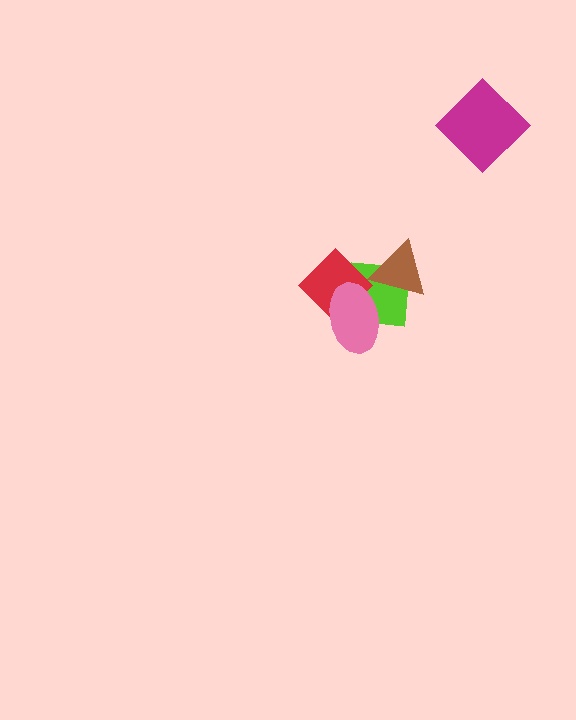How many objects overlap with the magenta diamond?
0 objects overlap with the magenta diamond.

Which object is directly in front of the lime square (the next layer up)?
The red diamond is directly in front of the lime square.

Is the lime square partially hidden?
Yes, it is partially covered by another shape.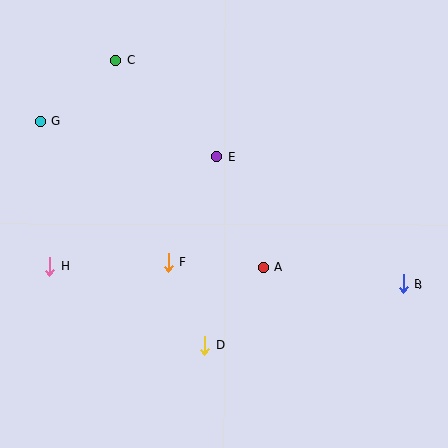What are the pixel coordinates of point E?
Point E is at (217, 157).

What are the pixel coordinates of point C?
Point C is at (116, 60).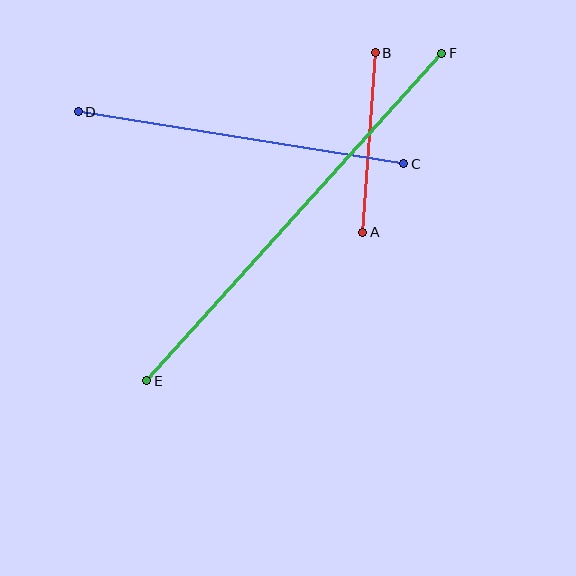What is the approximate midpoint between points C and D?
The midpoint is at approximately (241, 138) pixels.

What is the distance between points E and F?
The distance is approximately 441 pixels.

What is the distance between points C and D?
The distance is approximately 330 pixels.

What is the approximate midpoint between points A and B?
The midpoint is at approximately (369, 143) pixels.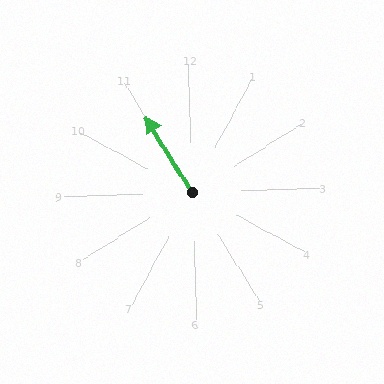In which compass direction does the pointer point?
Northwest.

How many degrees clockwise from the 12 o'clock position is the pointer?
Approximately 330 degrees.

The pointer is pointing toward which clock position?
Roughly 11 o'clock.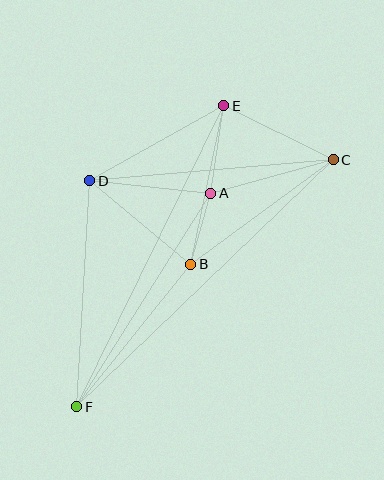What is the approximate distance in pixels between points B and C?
The distance between B and C is approximately 176 pixels.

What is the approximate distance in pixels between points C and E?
The distance between C and E is approximately 122 pixels.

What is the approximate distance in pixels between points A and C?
The distance between A and C is approximately 127 pixels.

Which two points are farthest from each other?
Points C and F are farthest from each other.